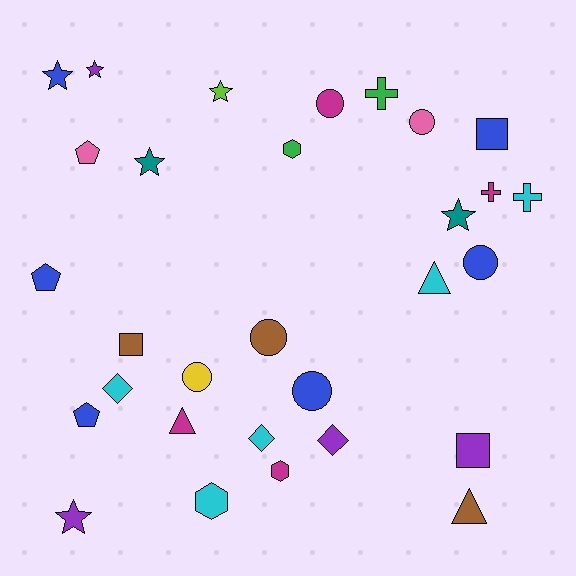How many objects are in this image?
There are 30 objects.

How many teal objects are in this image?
There are 2 teal objects.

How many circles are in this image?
There are 6 circles.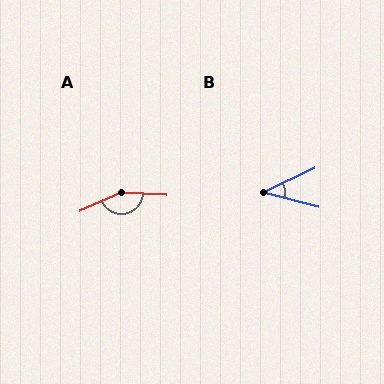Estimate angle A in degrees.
Approximately 153 degrees.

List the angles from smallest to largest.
B (41°), A (153°).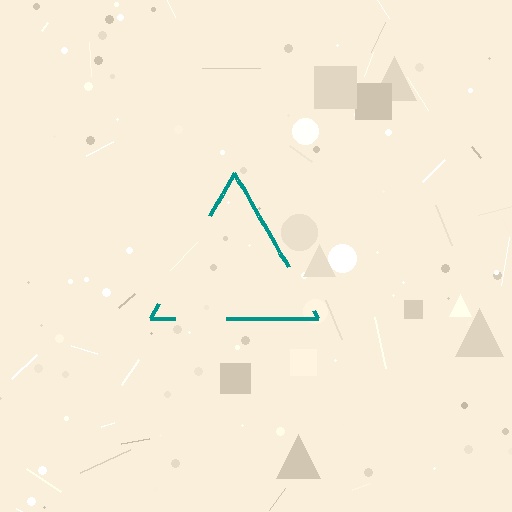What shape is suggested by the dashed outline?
The dashed outline suggests a triangle.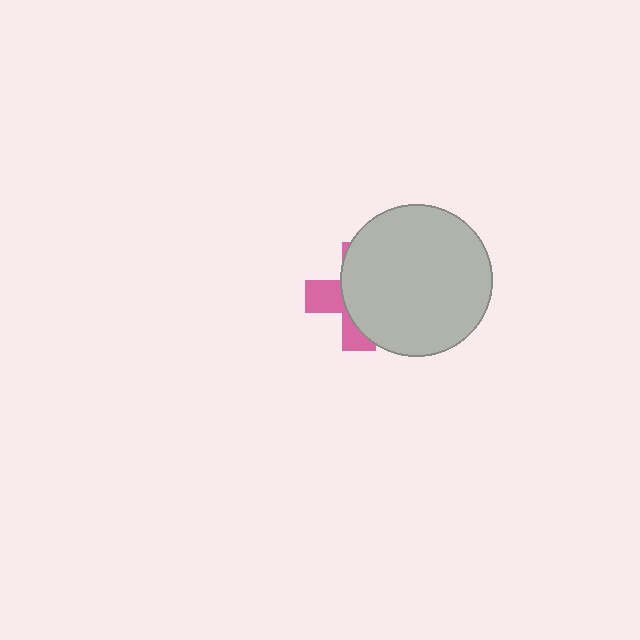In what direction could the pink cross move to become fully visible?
The pink cross could move left. That would shift it out from behind the light gray circle entirely.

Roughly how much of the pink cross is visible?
A small part of it is visible (roughly 34%).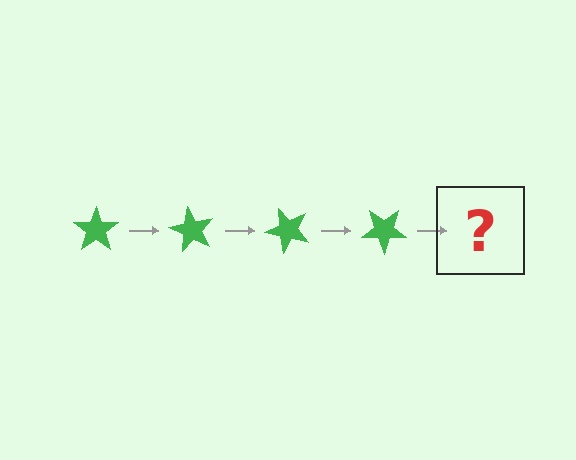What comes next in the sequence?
The next element should be a green star rotated 240 degrees.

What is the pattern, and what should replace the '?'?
The pattern is that the star rotates 60 degrees each step. The '?' should be a green star rotated 240 degrees.